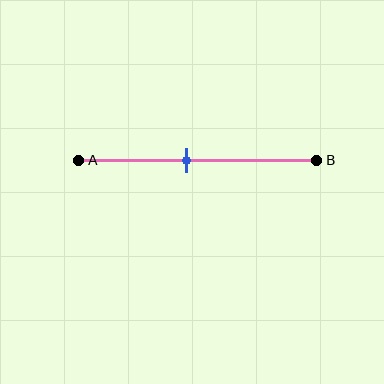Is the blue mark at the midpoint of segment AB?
No, the mark is at about 45% from A, not at the 50% midpoint.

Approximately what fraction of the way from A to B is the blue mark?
The blue mark is approximately 45% of the way from A to B.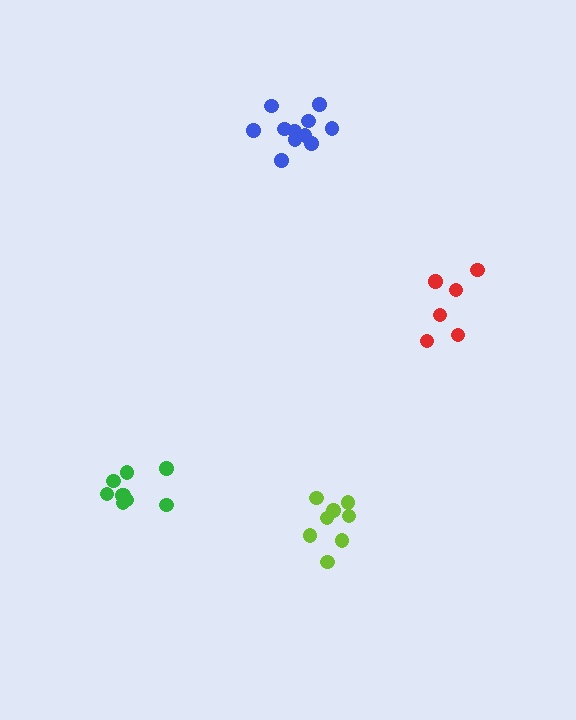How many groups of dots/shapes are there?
There are 4 groups.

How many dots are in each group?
Group 1: 6 dots, Group 2: 11 dots, Group 3: 9 dots, Group 4: 8 dots (34 total).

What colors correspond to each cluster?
The clusters are colored: red, blue, green, lime.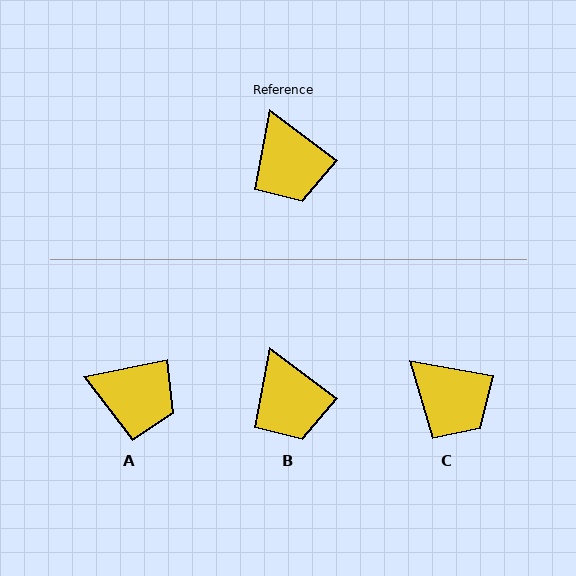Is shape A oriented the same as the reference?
No, it is off by about 48 degrees.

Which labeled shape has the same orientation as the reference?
B.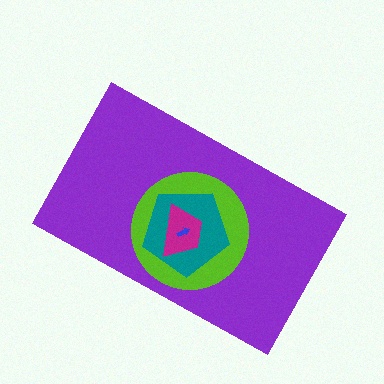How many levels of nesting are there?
5.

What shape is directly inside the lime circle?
The teal pentagon.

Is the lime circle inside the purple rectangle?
Yes.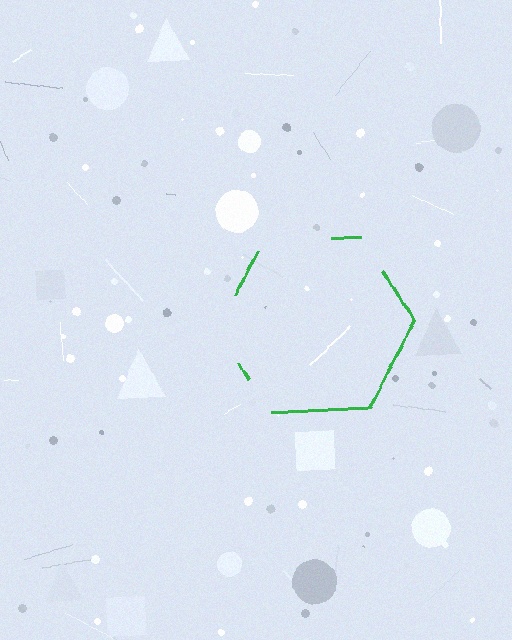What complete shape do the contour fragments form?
The contour fragments form a hexagon.